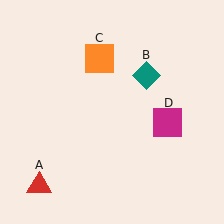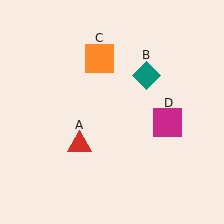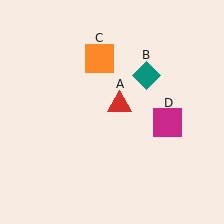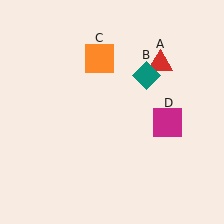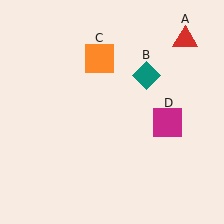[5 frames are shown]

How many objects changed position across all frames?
1 object changed position: red triangle (object A).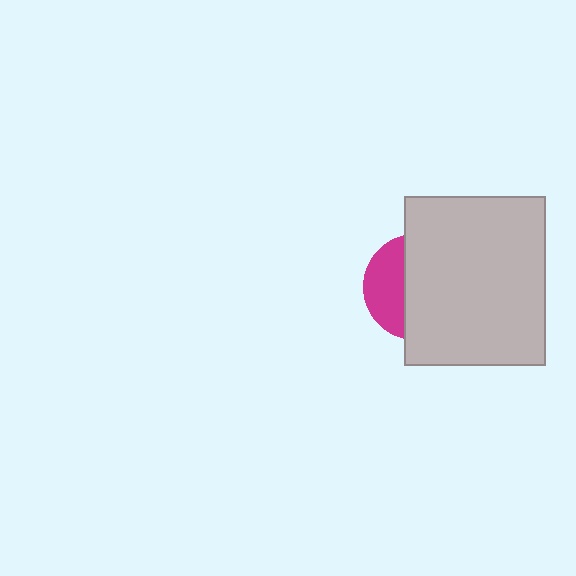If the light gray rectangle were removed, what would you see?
You would see the complete magenta circle.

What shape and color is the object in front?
The object in front is a light gray rectangle.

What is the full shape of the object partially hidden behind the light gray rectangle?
The partially hidden object is a magenta circle.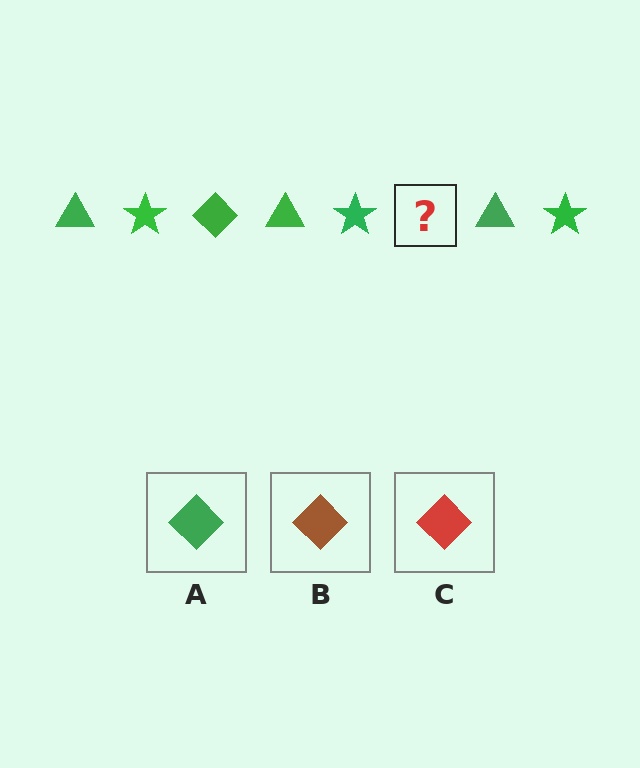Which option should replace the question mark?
Option A.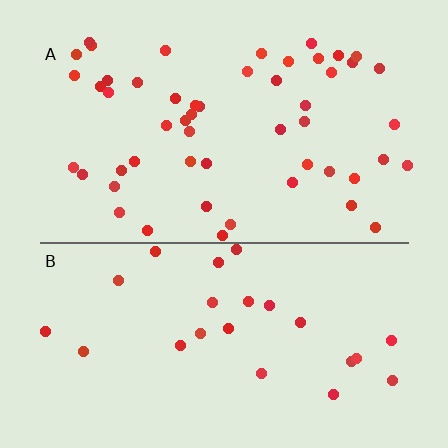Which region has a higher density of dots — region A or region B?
A (the top).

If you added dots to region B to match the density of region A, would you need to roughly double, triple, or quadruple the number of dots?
Approximately double.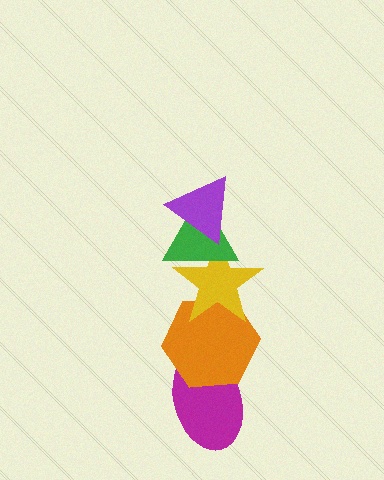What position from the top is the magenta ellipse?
The magenta ellipse is 5th from the top.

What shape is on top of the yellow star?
The green triangle is on top of the yellow star.